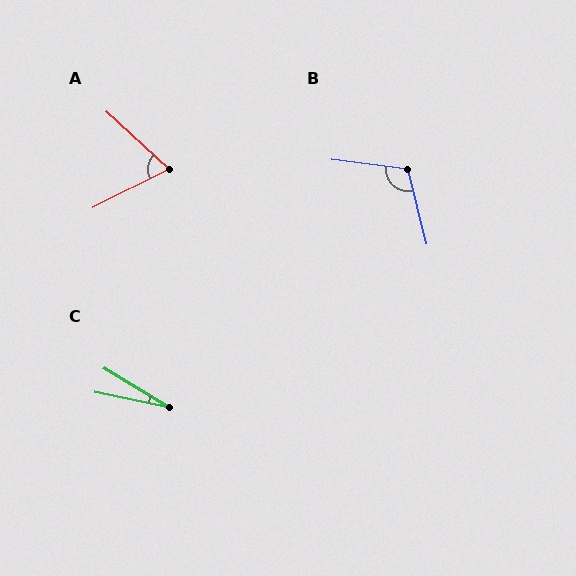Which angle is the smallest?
C, at approximately 20 degrees.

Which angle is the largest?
B, at approximately 111 degrees.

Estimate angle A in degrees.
Approximately 69 degrees.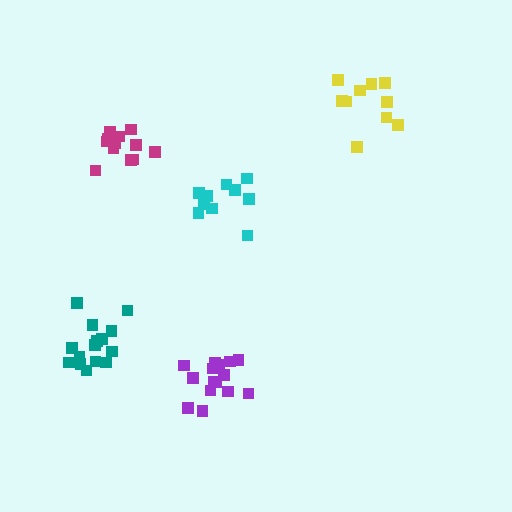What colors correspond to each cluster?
The clusters are colored: yellow, magenta, purple, cyan, teal.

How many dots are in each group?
Group 1: 10 dots, Group 2: 12 dots, Group 3: 15 dots, Group 4: 10 dots, Group 5: 15 dots (62 total).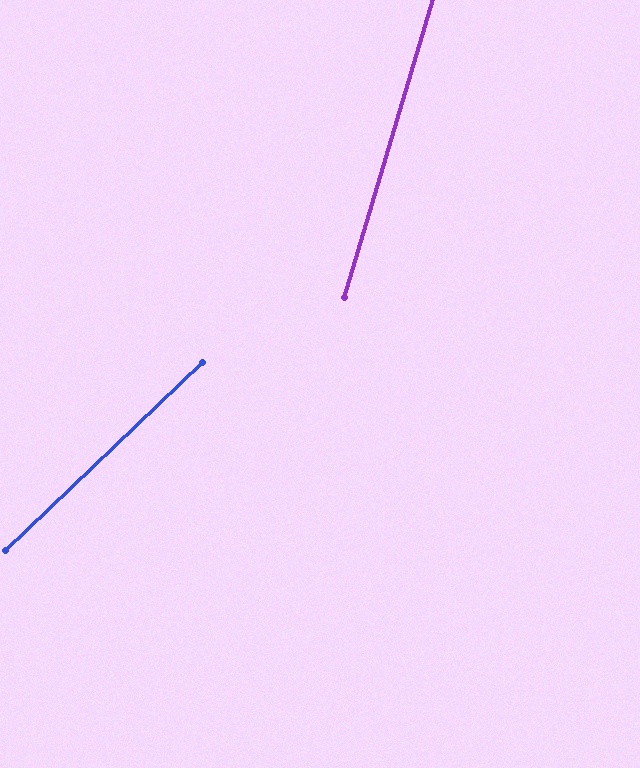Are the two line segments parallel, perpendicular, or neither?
Neither parallel nor perpendicular — they differ by about 30°.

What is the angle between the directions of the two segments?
Approximately 30 degrees.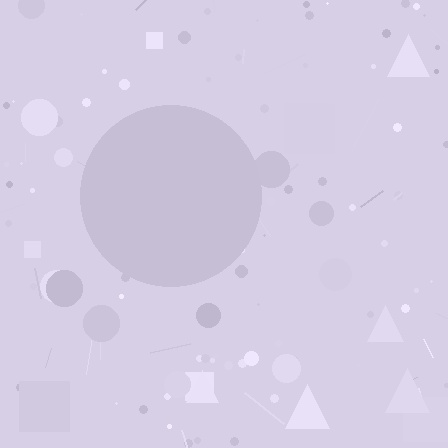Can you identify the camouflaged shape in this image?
The camouflaged shape is a circle.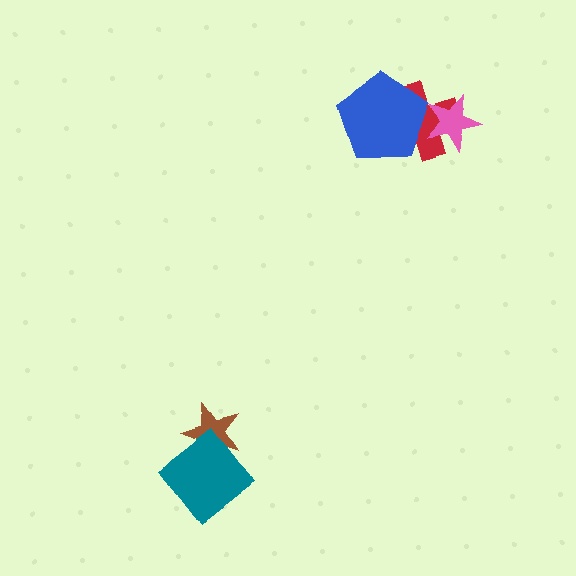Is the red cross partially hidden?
Yes, it is partially covered by another shape.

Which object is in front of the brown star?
The teal diamond is in front of the brown star.